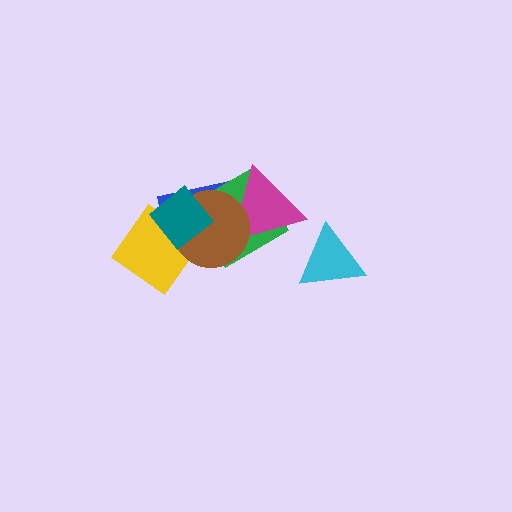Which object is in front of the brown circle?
The teal diamond is in front of the brown circle.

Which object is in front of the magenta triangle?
The brown circle is in front of the magenta triangle.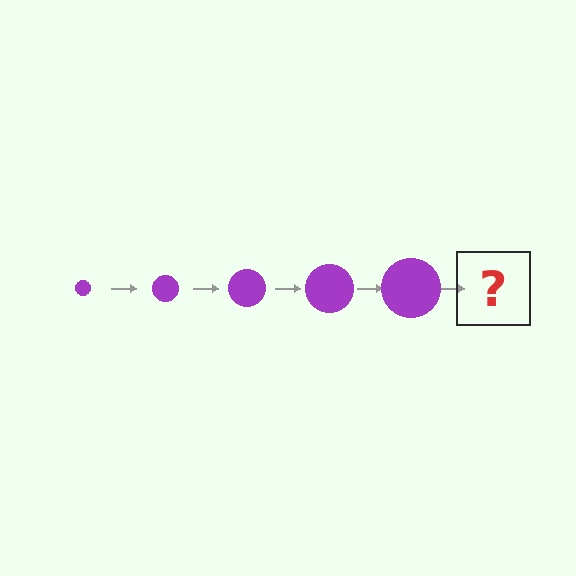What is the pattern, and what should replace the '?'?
The pattern is that the circle gets progressively larger each step. The '?' should be a purple circle, larger than the previous one.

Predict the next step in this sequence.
The next step is a purple circle, larger than the previous one.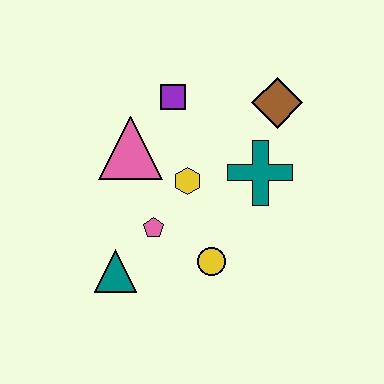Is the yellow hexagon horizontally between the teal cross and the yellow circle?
No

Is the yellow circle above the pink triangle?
No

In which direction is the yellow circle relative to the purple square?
The yellow circle is below the purple square.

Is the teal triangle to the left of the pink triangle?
Yes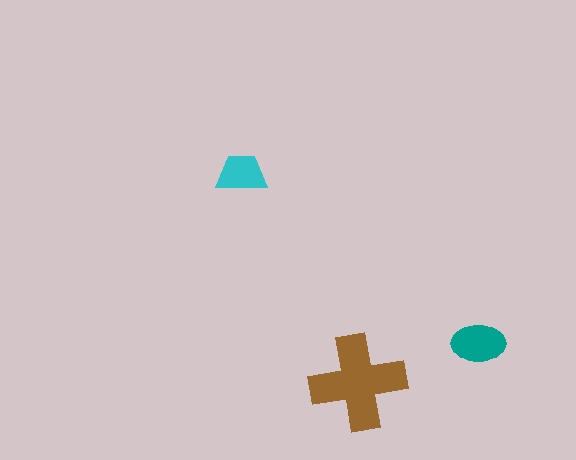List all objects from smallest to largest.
The cyan trapezoid, the teal ellipse, the brown cross.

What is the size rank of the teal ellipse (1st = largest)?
2nd.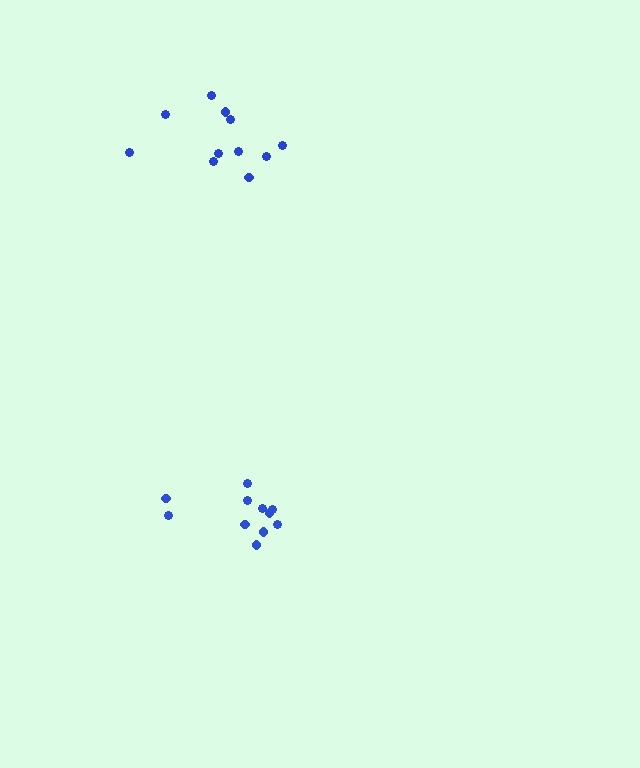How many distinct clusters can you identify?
There are 2 distinct clusters.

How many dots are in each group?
Group 1: 11 dots, Group 2: 11 dots (22 total).